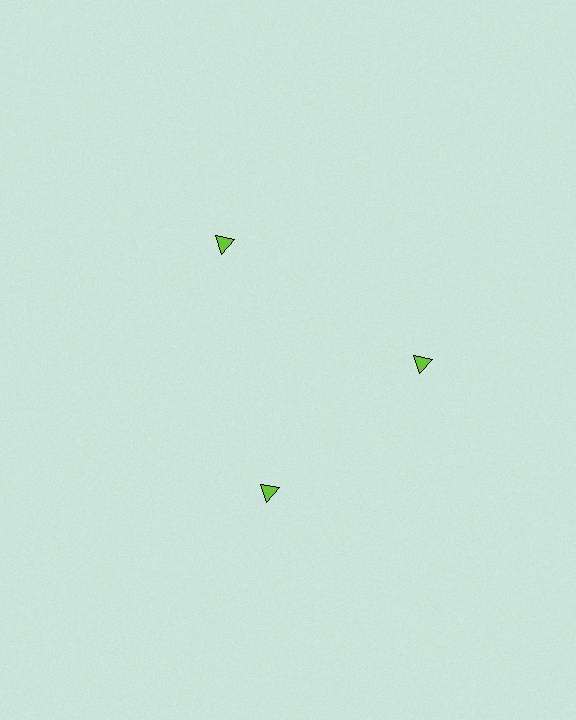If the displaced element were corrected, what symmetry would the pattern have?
It would have 3-fold rotational symmetry — the pattern would map onto itself every 120 degrees.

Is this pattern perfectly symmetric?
No. The 3 lime triangles are arranged in a ring, but one element near the 7 o'clock position is rotated out of alignment along the ring, breaking the 3-fold rotational symmetry.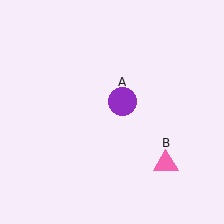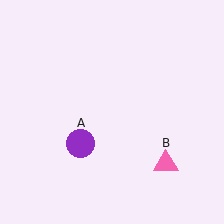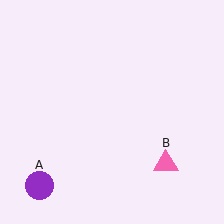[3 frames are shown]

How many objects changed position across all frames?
1 object changed position: purple circle (object A).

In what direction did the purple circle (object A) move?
The purple circle (object A) moved down and to the left.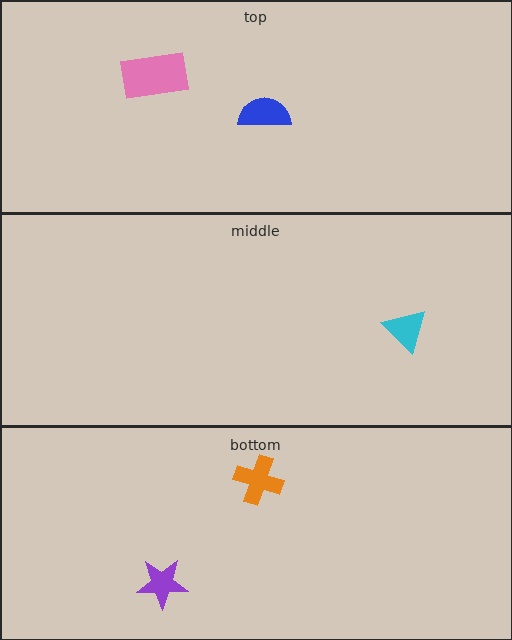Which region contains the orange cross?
The bottom region.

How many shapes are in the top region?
2.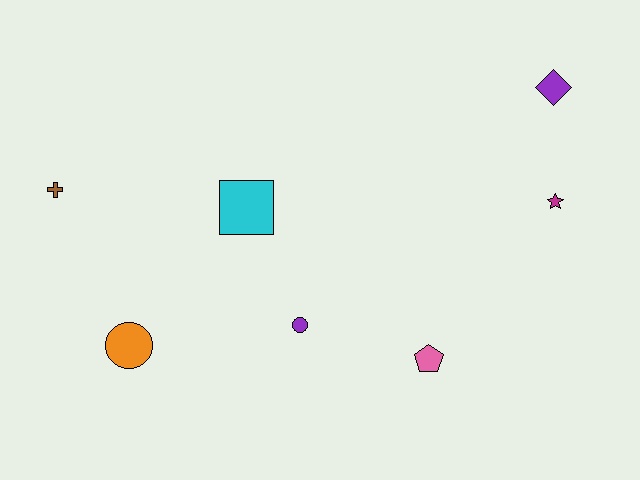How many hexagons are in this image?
There are no hexagons.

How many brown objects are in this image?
There is 1 brown object.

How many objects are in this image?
There are 7 objects.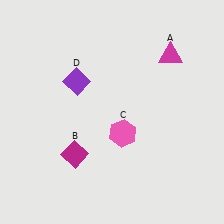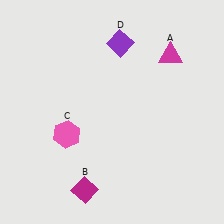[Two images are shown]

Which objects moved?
The objects that moved are: the magenta diamond (B), the pink hexagon (C), the purple diamond (D).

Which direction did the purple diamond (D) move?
The purple diamond (D) moved right.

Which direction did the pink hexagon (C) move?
The pink hexagon (C) moved left.